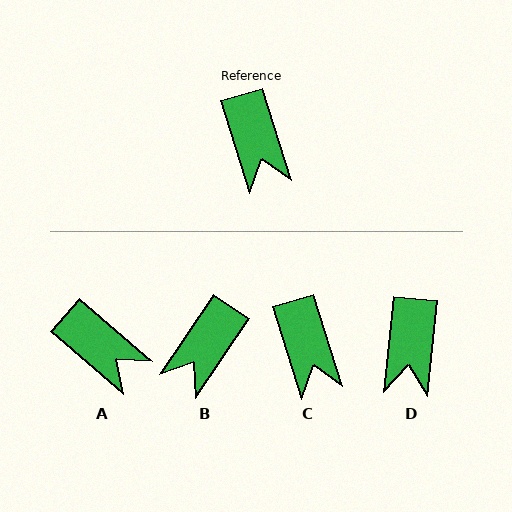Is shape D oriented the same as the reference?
No, it is off by about 23 degrees.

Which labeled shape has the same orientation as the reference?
C.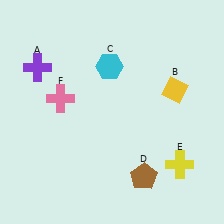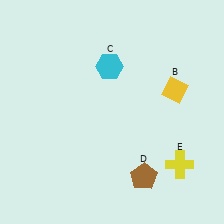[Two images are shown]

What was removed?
The pink cross (F), the purple cross (A) were removed in Image 2.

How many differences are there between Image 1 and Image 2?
There are 2 differences between the two images.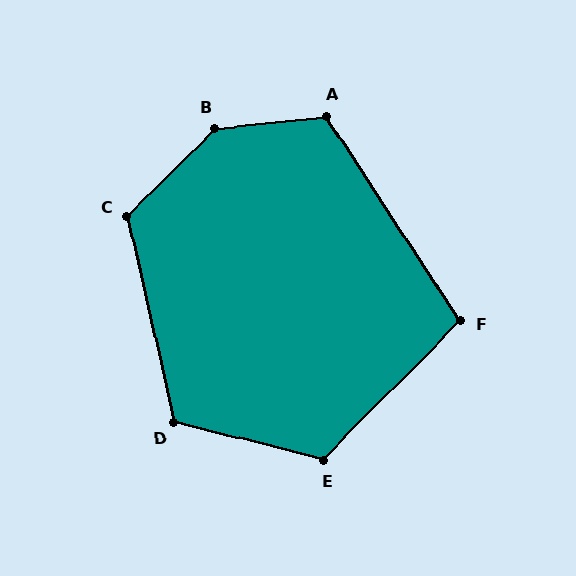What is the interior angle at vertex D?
Approximately 117 degrees (obtuse).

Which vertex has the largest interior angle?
B, at approximately 141 degrees.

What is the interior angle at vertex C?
Approximately 122 degrees (obtuse).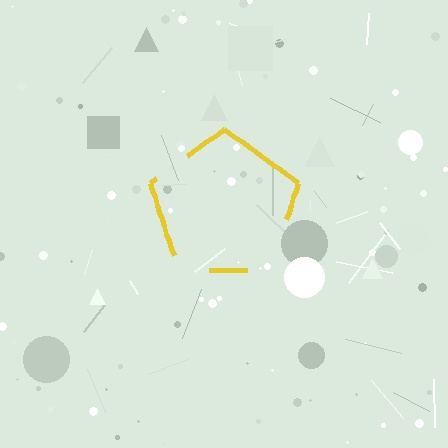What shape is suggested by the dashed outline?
The dashed outline suggests a pentagon.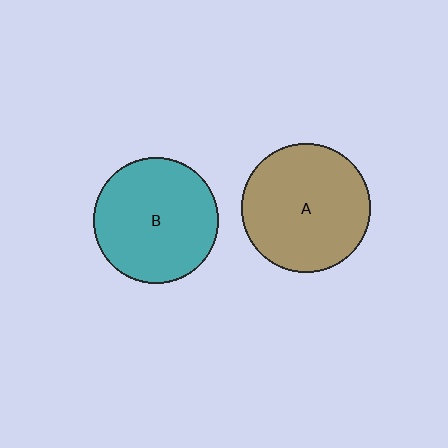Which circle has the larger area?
Circle A (brown).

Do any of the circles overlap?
No, none of the circles overlap.